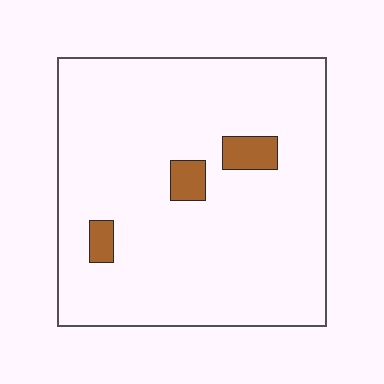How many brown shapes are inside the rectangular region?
3.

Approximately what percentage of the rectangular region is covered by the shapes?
Approximately 5%.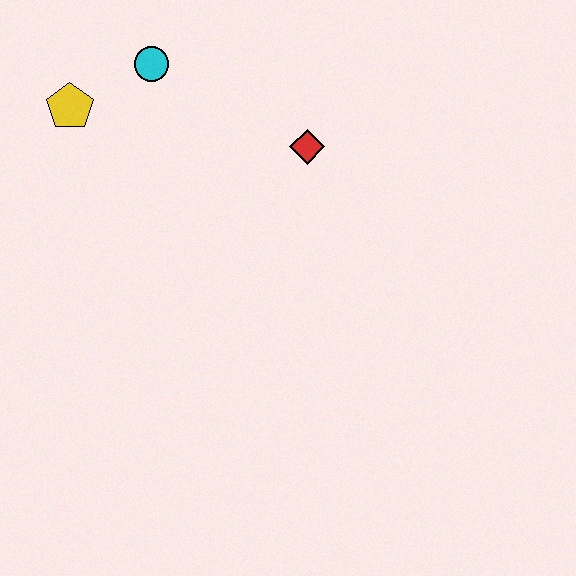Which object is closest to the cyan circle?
The yellow pentagon is closest to the cyan circle.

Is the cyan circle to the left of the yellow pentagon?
No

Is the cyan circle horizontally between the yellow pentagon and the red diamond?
Yes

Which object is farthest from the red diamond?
The yellow pentagon is farthest from the red diamond.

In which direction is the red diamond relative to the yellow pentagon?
The red diamond is to the right of the yellow pentagon.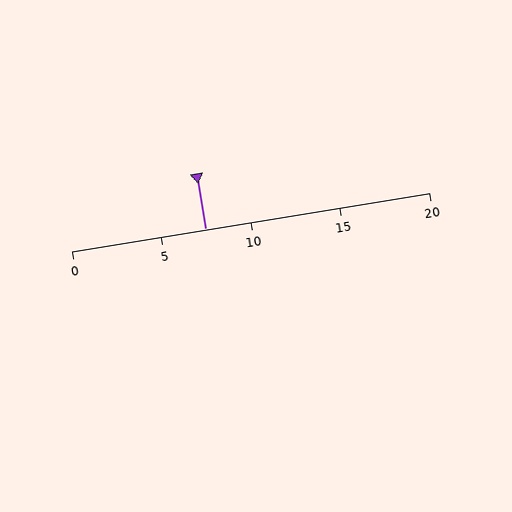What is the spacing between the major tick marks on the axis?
The major ticks are spaced 5 apart.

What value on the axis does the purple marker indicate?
The marker indicates approximately 7.5.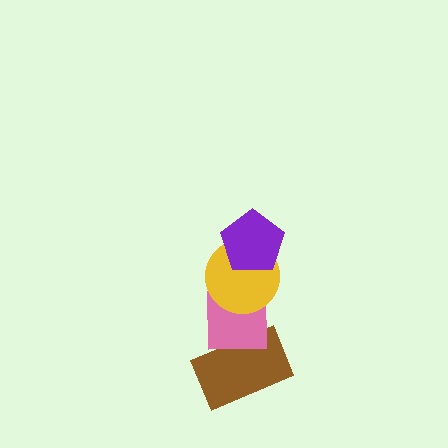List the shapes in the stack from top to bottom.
From top to bottom: the purple pentagon, the yellow circle, the pink square, the brown rectangle.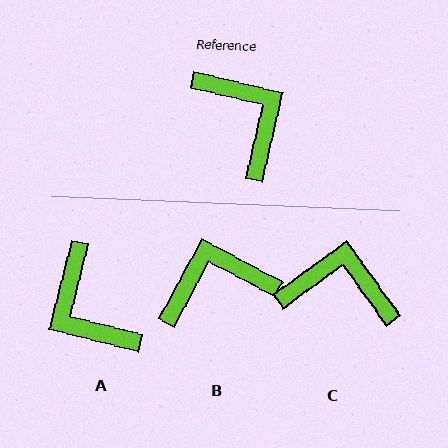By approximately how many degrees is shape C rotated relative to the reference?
Approximately 49 degrees counter-clockwise.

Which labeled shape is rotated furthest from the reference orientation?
A, about 179 degrees away.